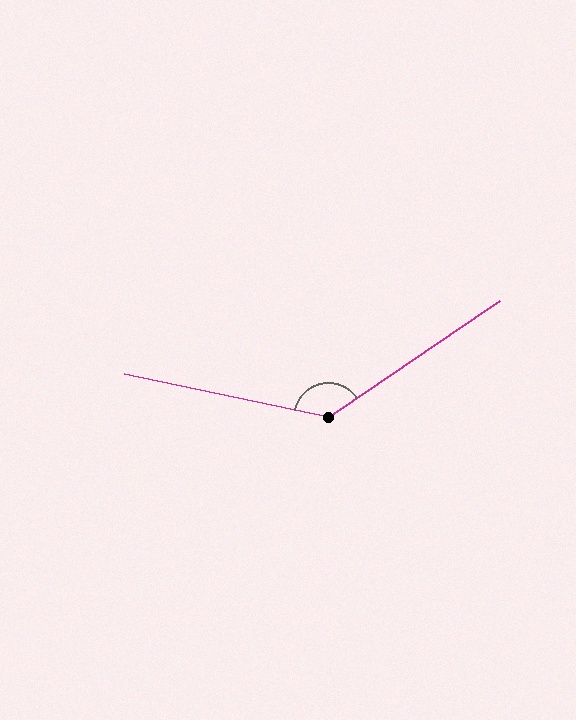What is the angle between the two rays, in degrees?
Approximately 134 degrees.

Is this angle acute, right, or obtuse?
It is obtuse.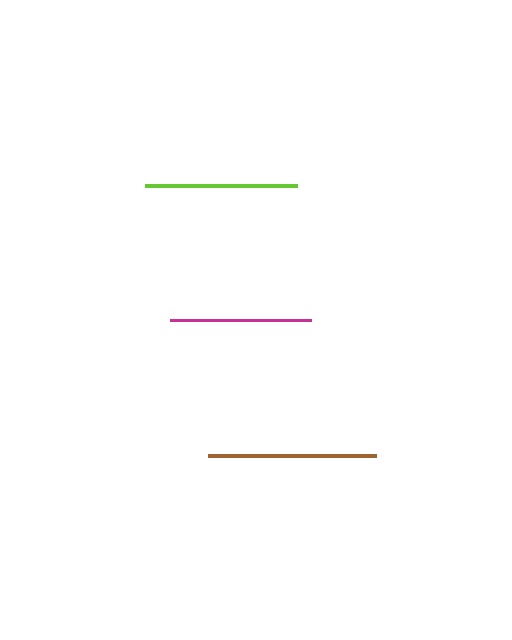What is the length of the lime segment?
The lime segment is approximately 152 pixels long.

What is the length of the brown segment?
The brown segment is approximately 168 pixels long.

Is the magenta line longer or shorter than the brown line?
The brown line is longer than the magenta line.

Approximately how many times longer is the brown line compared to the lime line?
The brown line is approximately 1.1 times the length of the lime line.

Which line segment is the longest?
The brown line is the longest at approximately 168 pixels.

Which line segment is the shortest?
The magenta line is the shortest at approximately 142 pixels.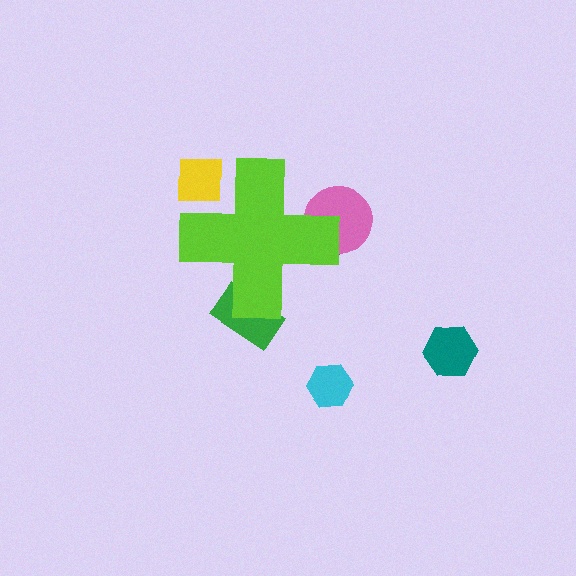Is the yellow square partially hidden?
Yes, the yellow square is partially hidden behind the lime cross.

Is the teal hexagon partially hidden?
No, the teal hexagon is fully visible.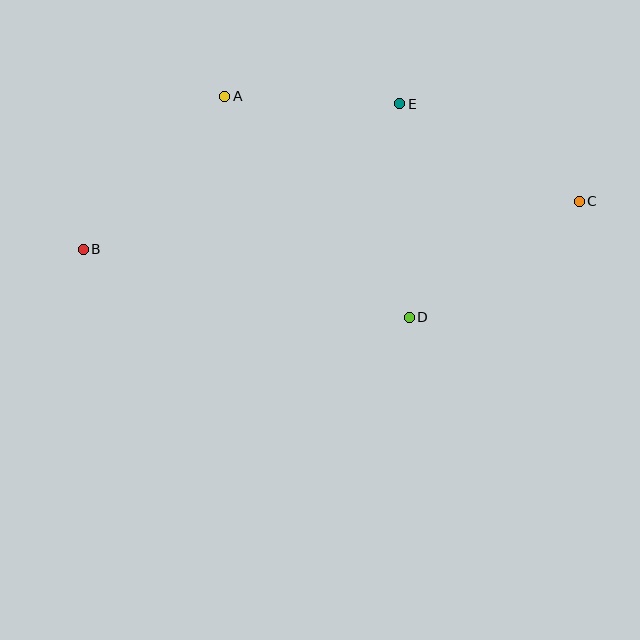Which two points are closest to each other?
Points A and E are closest to each other.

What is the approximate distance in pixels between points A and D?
The distance between A and D is approximately 288 pixels.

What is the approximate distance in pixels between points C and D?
The distance between C and D is approximately 206 pixels.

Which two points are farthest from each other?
Points B and C are farthest from each other.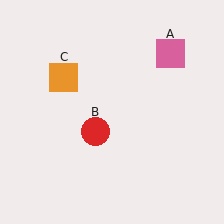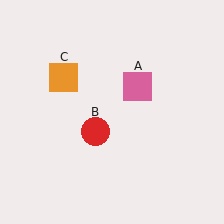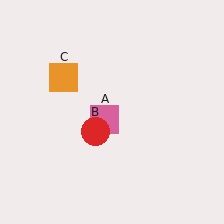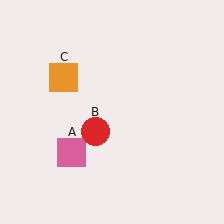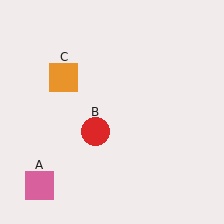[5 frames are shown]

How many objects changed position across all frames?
1 object changed position: pink square (object A).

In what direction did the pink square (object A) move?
The pink square (object A) moved down and to the left.